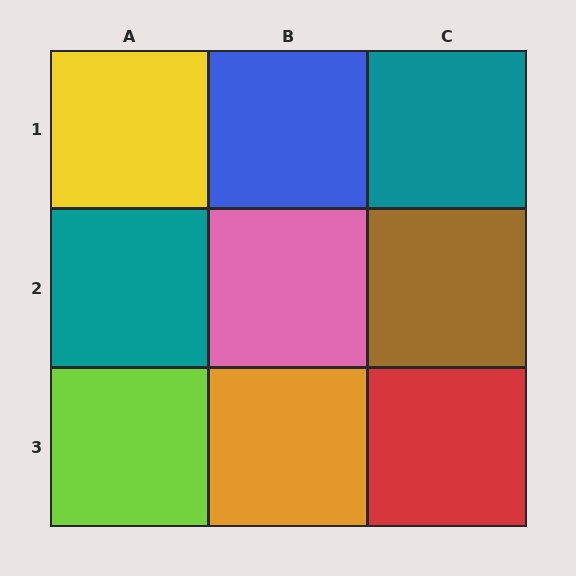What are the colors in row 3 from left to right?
Lime, orange, red.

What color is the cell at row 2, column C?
Brown.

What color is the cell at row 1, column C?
Teal.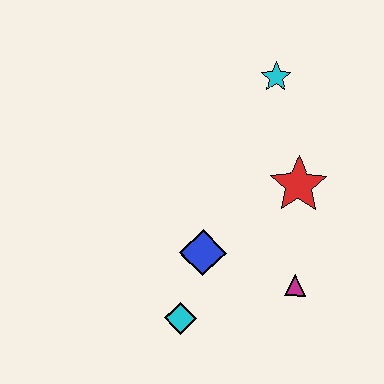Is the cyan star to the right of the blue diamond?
Yes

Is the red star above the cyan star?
No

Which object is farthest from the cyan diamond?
The cyan star is farthest from the cyan diamond.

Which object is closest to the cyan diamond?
The blue diamond is closest to the cyan diamond.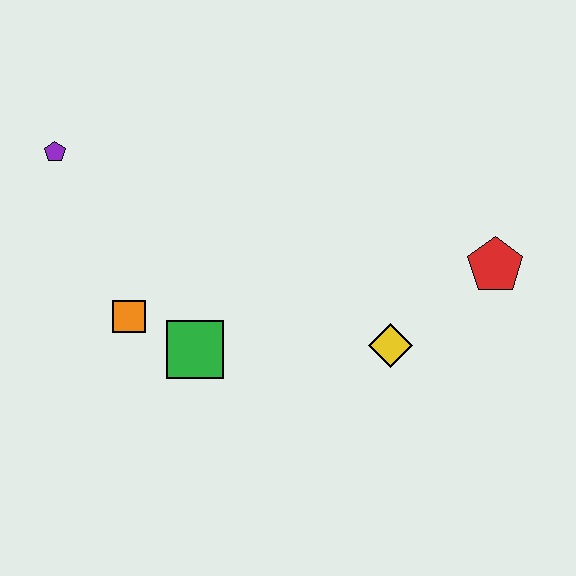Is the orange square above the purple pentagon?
No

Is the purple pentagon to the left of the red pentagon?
Yes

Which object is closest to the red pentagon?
The yellow diamond is closest to the red pentagon.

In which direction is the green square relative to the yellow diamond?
The green square is to the left of the yellow diamond.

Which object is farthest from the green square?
The red pentagon is farthest from the green square.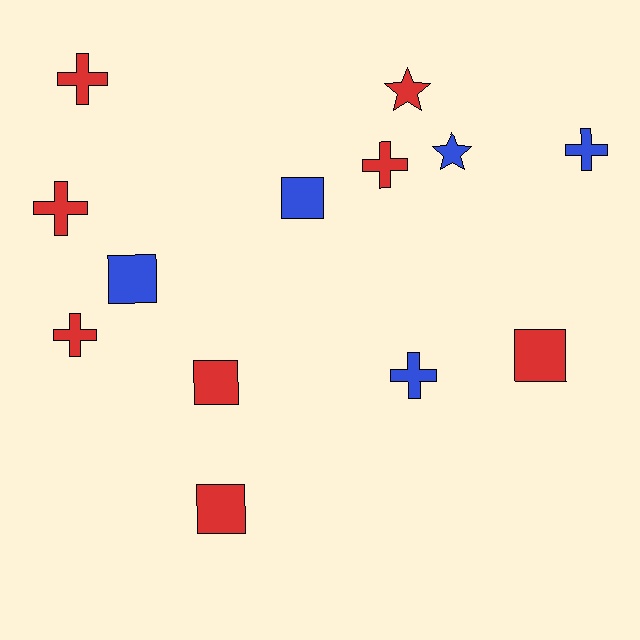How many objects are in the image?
There are 13 objects.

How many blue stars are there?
There is 1 blue star.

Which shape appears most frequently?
Cross, with 6 objects.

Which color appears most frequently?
Red, with 8 objects.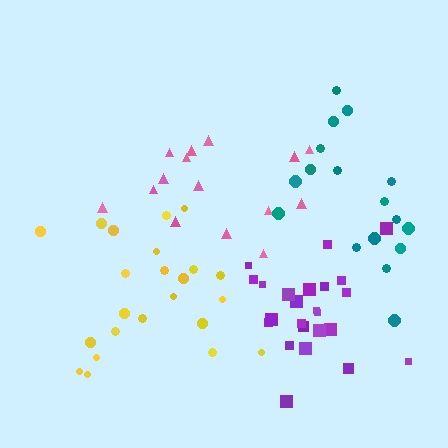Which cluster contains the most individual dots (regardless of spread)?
Purple (24).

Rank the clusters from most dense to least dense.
purple, yellow, pink, teal.